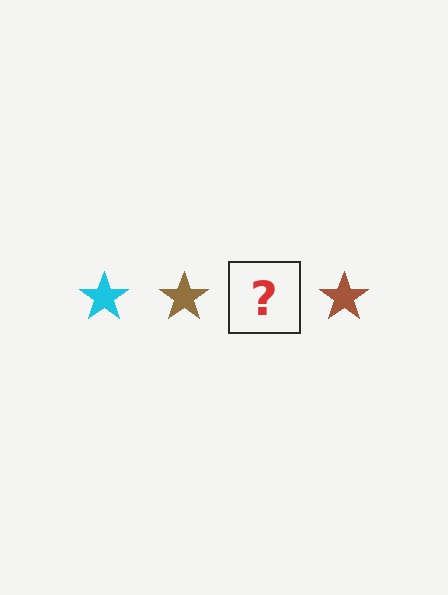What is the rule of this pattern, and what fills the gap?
The rule is that the pattern cycles through cyan, brown stars. The gap should be filled with a cyan star.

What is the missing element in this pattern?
The missing element is a cyan star.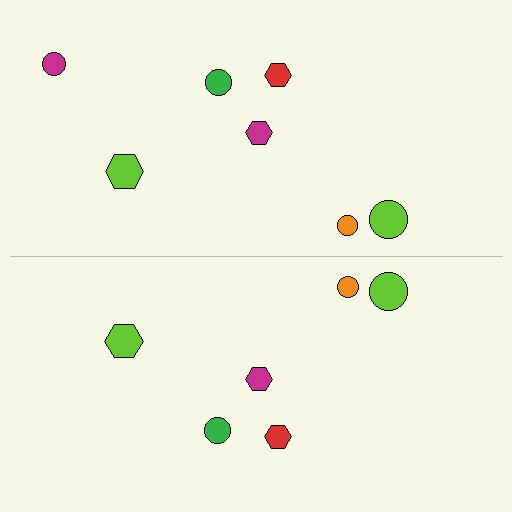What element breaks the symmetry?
A magenta circle is missing from the bottom side.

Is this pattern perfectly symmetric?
No, the pattern is not perfectly symmetric. A magenta circle is missing from the bottom side.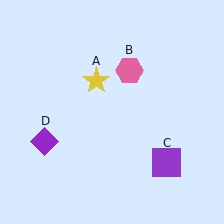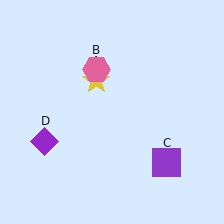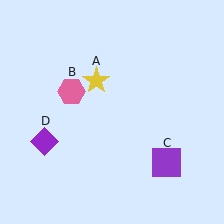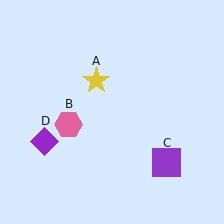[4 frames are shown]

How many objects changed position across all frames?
1 object changed position: pink hexagon (object B).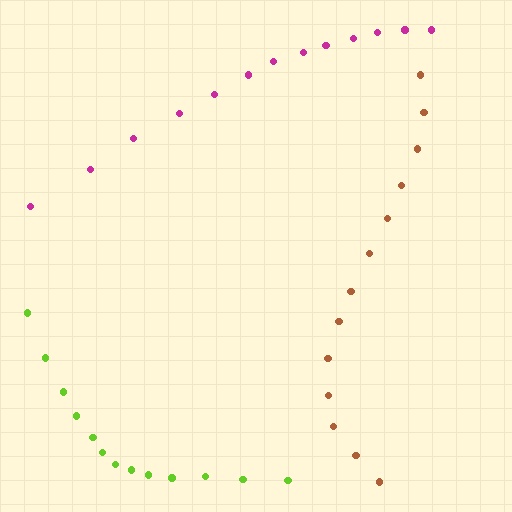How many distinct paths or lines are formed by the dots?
There are 3 distinct paths.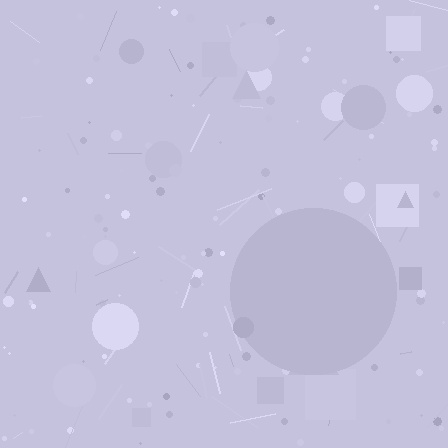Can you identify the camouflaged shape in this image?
The camouflaged shape is a circle.